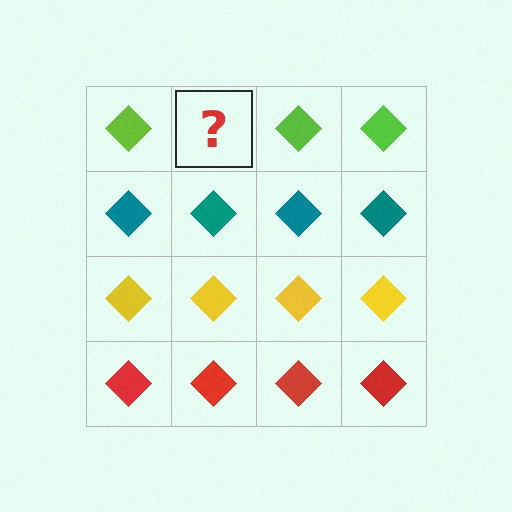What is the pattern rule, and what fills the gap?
The rule is that each row has a consistent color. The gap should be filled with a lime diamond.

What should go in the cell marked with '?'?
The missing cell should contain a lime diamond.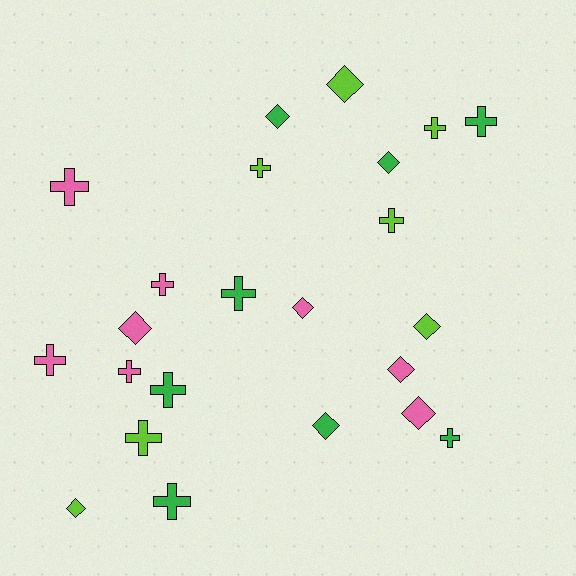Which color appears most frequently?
Green, with 8 objects.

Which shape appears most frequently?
Cross, with 13 objects.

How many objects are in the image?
There are 23 objects.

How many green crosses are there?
There are 5 green crosses.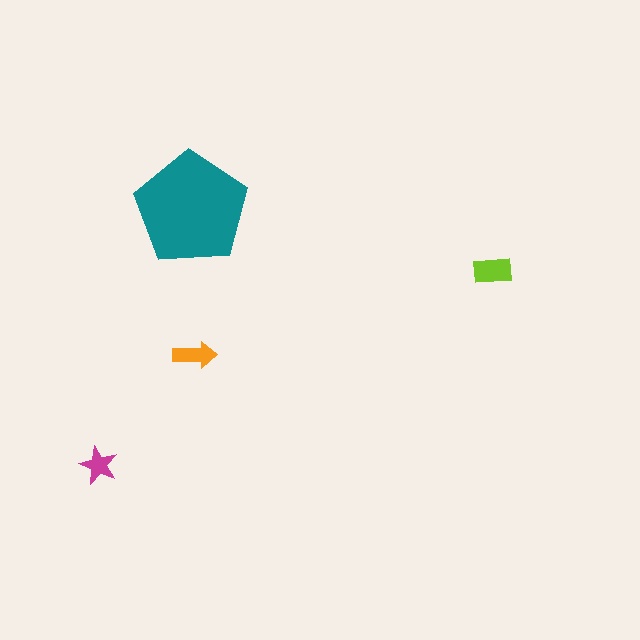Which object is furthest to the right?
The lime rectangle is rightmost.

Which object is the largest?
The teal pentagon.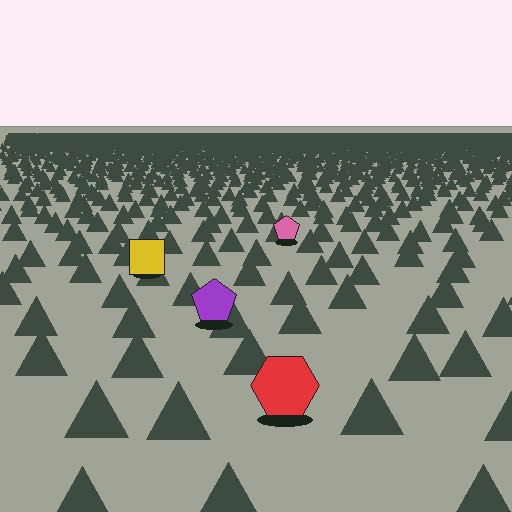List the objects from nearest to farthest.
From nearest to farthest: the red hexagon, the purple pentagon, the yellow square, the pink pentagon.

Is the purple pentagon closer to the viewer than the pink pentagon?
Yes. The purple pentagon is closer — you can tell from the texture gradient: the ground texture is coarser near it.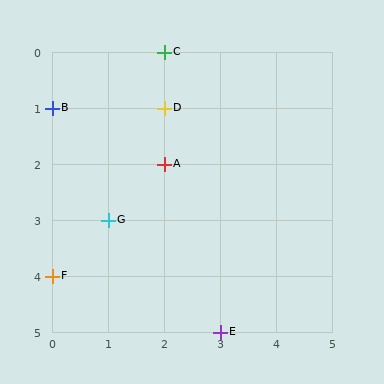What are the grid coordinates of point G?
Point G is at grid coordinates (1, 3).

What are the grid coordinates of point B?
Point B is at grid coordinates (0, 1).